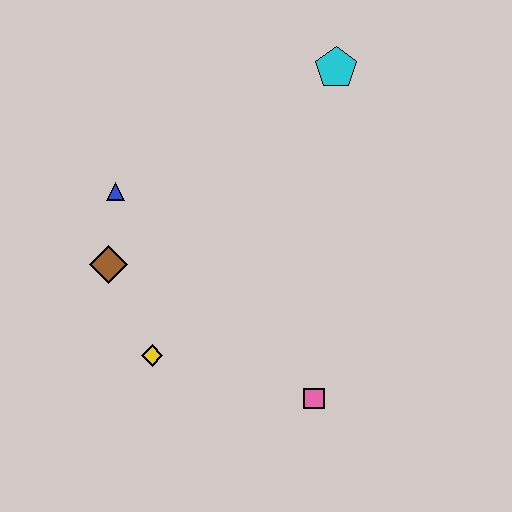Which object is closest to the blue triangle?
The brown diamond is closest to the blue triangle.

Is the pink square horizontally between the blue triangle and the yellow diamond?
No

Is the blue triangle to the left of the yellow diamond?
Yes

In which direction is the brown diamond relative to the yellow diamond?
The brown diamond is above the yellow diamond.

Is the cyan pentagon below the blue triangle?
No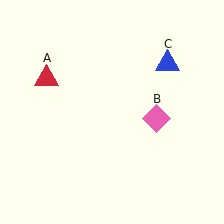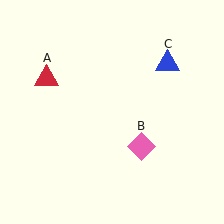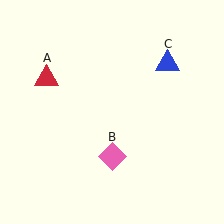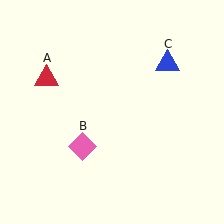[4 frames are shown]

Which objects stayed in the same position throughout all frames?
Red triangle (object A) and blue triangle (object C) remained stationary.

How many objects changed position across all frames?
1 object changed position: pink diamond (object B).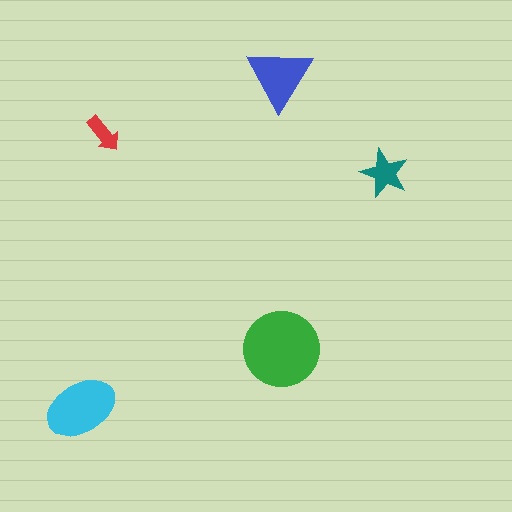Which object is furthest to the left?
The cyan ellipse is leftmost.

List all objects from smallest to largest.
The red arrow, the teal star, the blue triangle, the cyan ellipse, the green circle.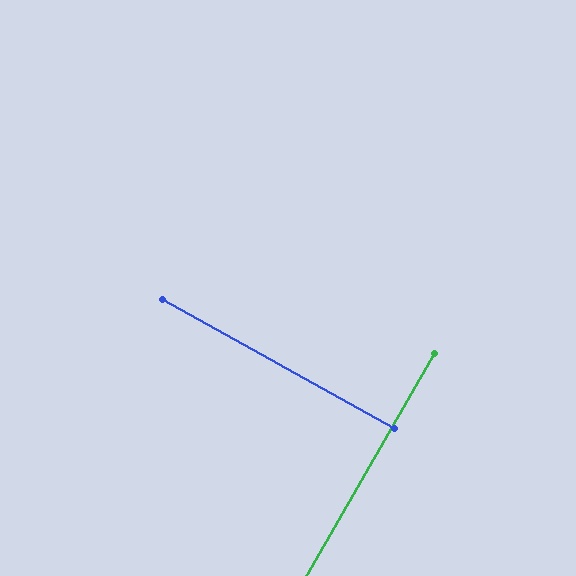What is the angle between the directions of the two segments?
Approximately 89 degrees.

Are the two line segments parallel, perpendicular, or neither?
Perpendicular — they meet at approximately 89°.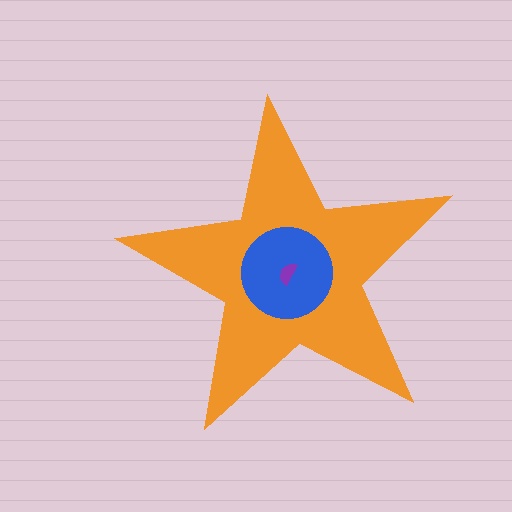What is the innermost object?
The purple semicircle.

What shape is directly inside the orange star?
The blue circle.